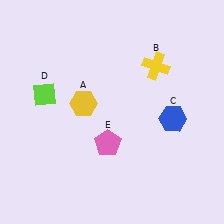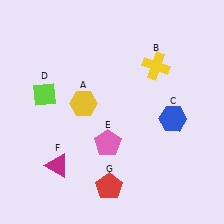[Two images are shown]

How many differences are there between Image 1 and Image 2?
There are 2 differences between the two images.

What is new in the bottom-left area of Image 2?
A magenta triangle (F) was added in the bottom-left area of Image 2.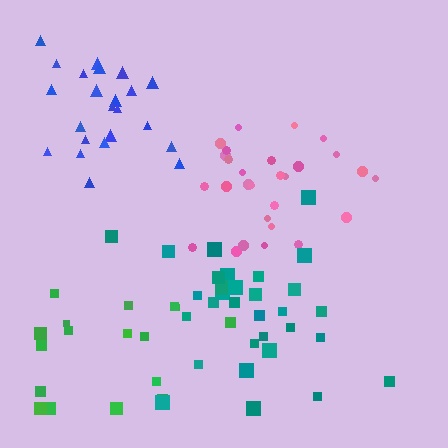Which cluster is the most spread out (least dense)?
Green.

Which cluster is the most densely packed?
Pink.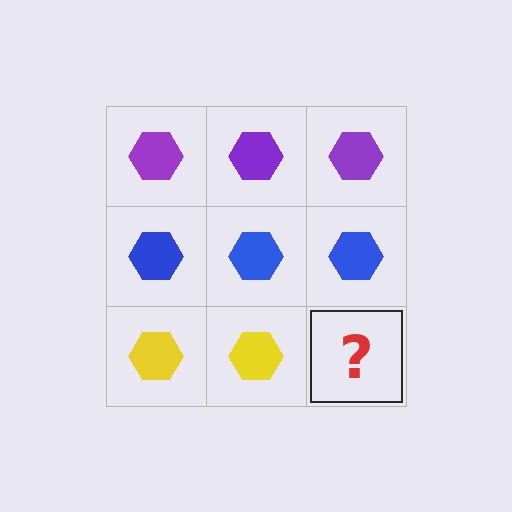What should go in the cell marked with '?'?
The missing cell should contain a yellow hexagon.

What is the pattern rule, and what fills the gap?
The rule is that each row has a consistent color. The gap should be filled with a yellow hexagon.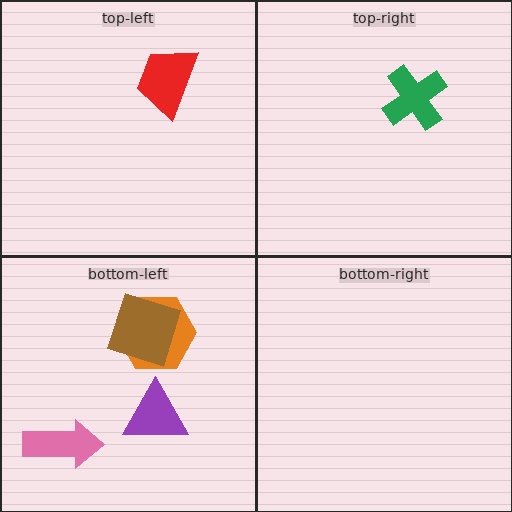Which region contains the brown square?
The bottom-left region.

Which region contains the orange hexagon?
The bottom-left region.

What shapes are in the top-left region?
The red trapezoid.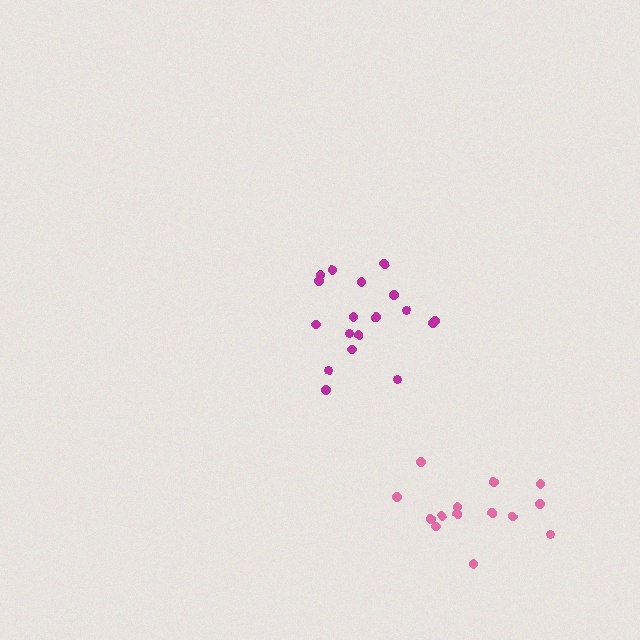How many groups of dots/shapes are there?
There are 2 groups.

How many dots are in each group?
Group 1: 18 dots, Group 2: 14 dots (32 total).